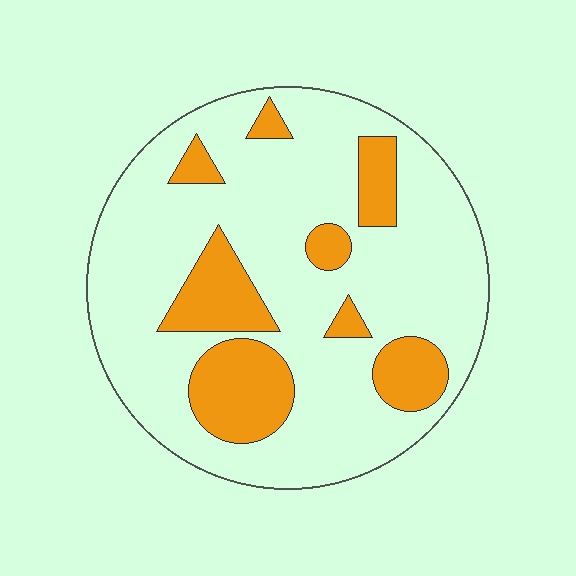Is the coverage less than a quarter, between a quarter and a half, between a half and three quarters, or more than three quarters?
Less than a quarter.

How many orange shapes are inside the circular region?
8.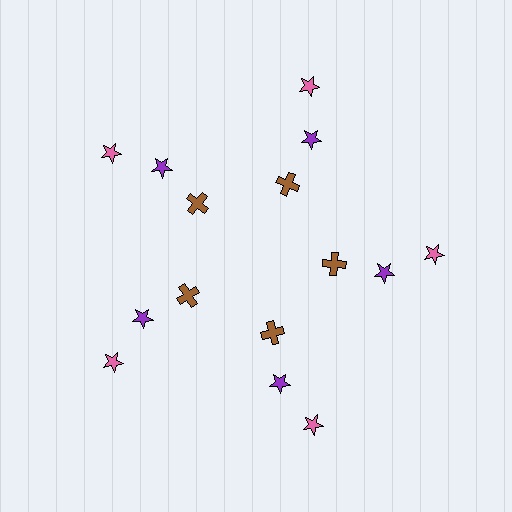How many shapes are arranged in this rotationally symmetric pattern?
There are 15 shapes, arranged in 5 groups of 3.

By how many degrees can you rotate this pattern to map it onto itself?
The pattern maps onto itself every 72 degrees of rotation.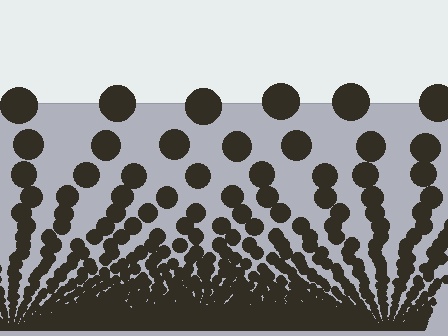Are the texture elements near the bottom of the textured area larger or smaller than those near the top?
Smaller. The gradient is inverted — elements near the bottom are smaller and denser.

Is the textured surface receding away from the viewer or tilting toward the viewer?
The surface appears to tilt toward the viewer. Texture elements get larger and sparser toward the top.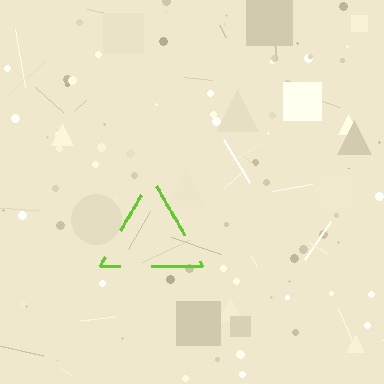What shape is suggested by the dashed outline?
The dashed outline suggests a triangle.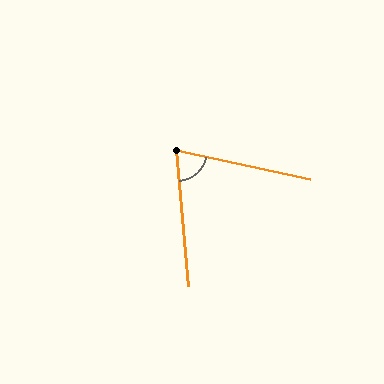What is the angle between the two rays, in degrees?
Approximately 73 degrees.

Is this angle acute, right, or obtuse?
It is acute.